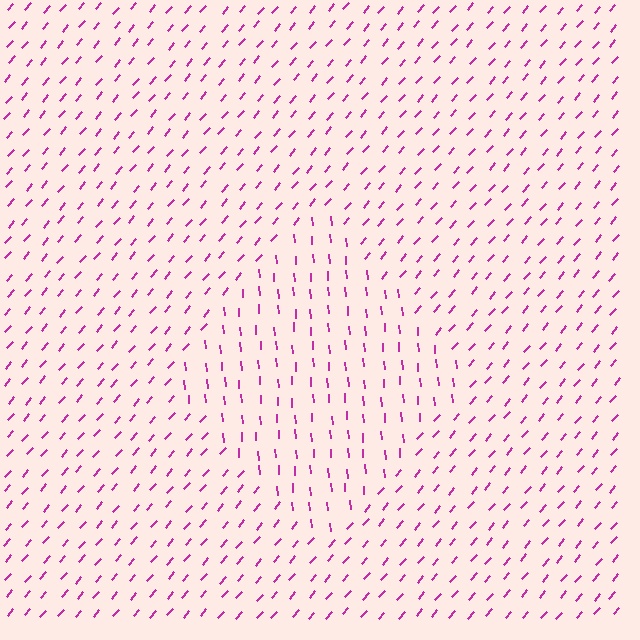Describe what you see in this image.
The image is filled with small magenta line segments. A diamond region in the image has lines oriented differently from the surrounding lines, creating a visible texture boundary.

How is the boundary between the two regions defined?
The boundary is defined purely by a change in line orientation (approximately 45 degrees difference). All lines are the same color and thickness.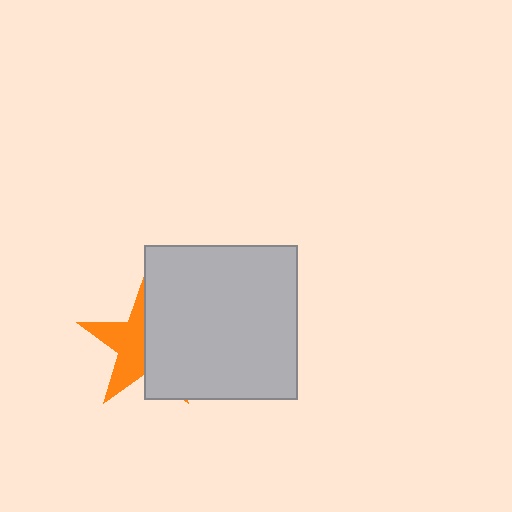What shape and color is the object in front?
The object in front is a light gray square.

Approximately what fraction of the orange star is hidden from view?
Roughly 53% of the orange star is hidden behind the light gray square.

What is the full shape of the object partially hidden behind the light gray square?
The partially hidden object is an orange star.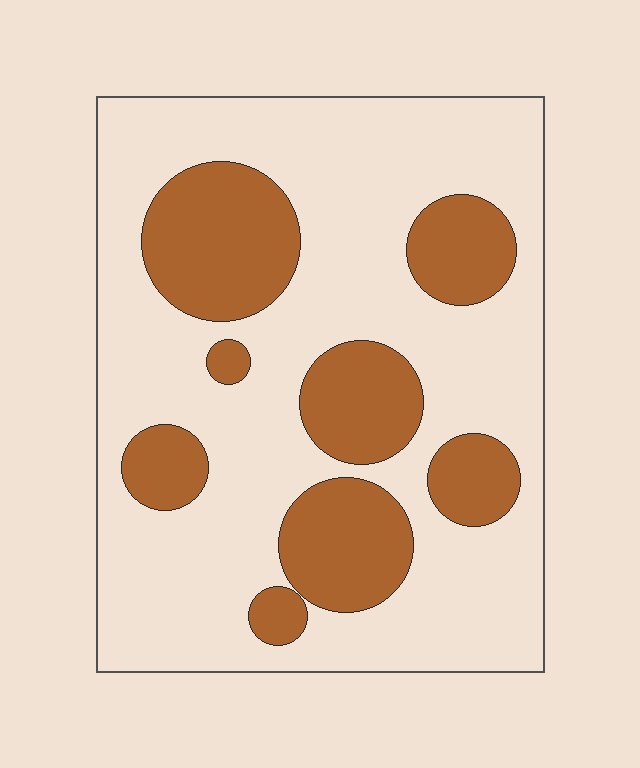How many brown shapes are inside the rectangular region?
8.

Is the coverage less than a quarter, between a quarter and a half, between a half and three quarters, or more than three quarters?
Between a quarter and a half.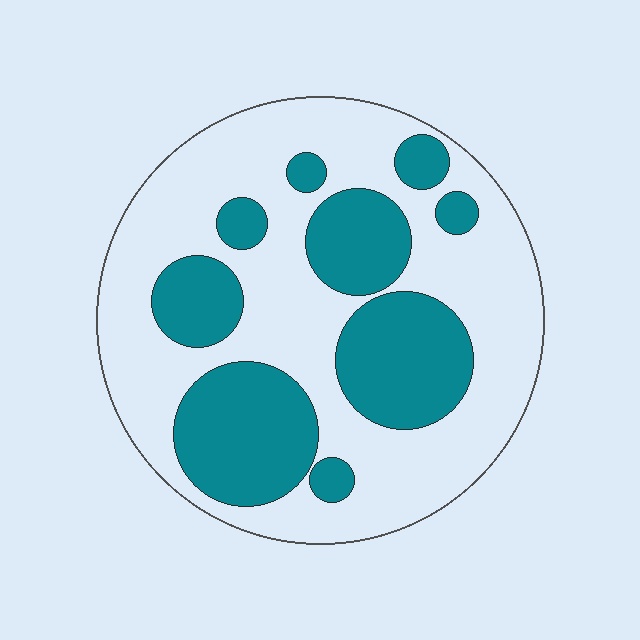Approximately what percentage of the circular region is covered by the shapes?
Approximately 35%.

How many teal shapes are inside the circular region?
9.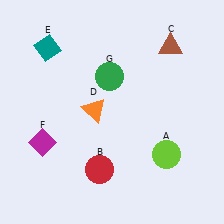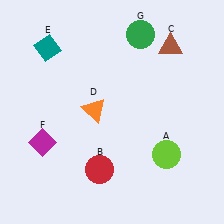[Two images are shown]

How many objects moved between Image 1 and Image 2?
1 object moved between the two images.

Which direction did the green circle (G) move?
The green circle (G) moved up.